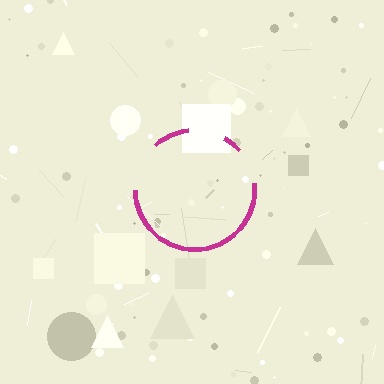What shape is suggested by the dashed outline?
The dashed outline suggests a circle.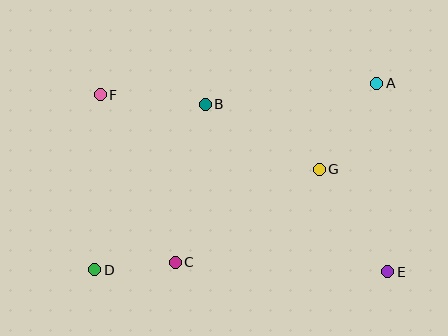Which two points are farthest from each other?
Points A and D are farthest from each other.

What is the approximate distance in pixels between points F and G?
The distance between F and G is approximately 231 pixels.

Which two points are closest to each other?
Points C and D are closest to each other.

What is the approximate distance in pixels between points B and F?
The distance between B and F is approximately 105 pixels.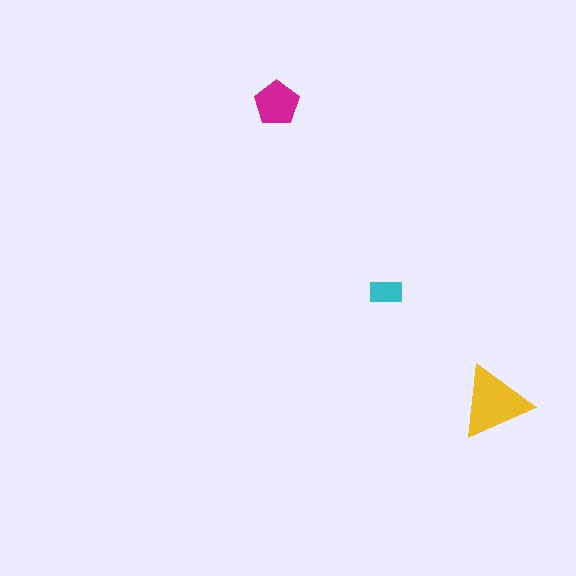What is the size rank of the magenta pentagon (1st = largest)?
2nd.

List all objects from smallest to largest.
The cyan rectangle, the magenta pentagon, the yellow triangle.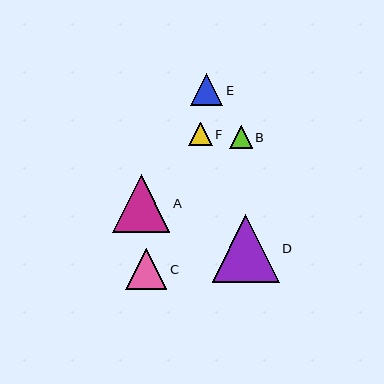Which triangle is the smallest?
Triangle B is the smallest with a size of approximately 23 pixels.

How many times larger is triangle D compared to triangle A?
Triangle D is approximately 1.2 times the size of triangle A.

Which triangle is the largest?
Triangle D is the largest with a size of approximately 67 pixels.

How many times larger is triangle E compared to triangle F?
Triangle E is approximately 1.4 times the size of triangle F.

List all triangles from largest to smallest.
From largest to smallest: D, A, C, E, F, B.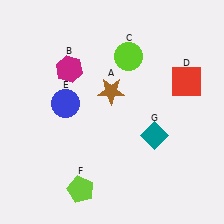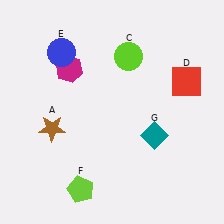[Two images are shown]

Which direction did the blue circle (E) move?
The blue circle (E) moved up.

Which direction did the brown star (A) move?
The brown star (A) moved left.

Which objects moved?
The objects that moved are: the brown star (A), the blue circle (E).